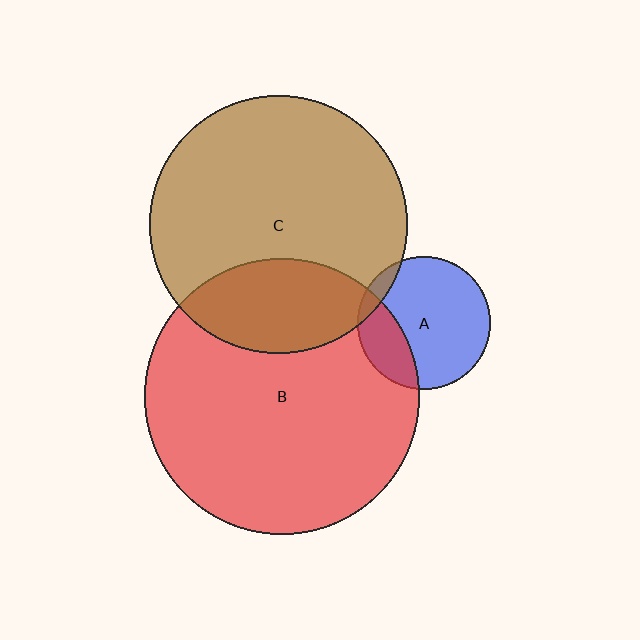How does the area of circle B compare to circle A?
Approximately 4.3 times.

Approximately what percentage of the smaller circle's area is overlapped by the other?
Approximately 10%.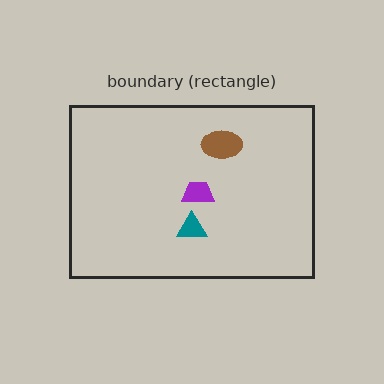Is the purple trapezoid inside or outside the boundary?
Inside.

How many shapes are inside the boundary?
3 inside, 0 outside.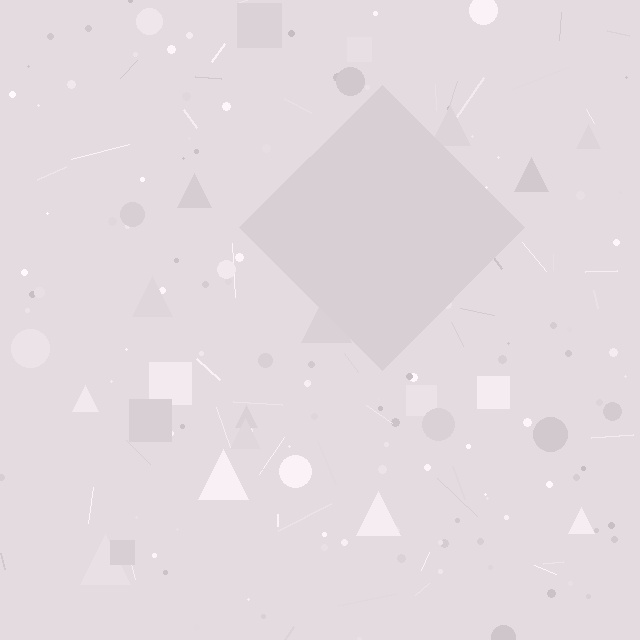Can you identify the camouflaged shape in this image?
The camouflaged shape is a diamond.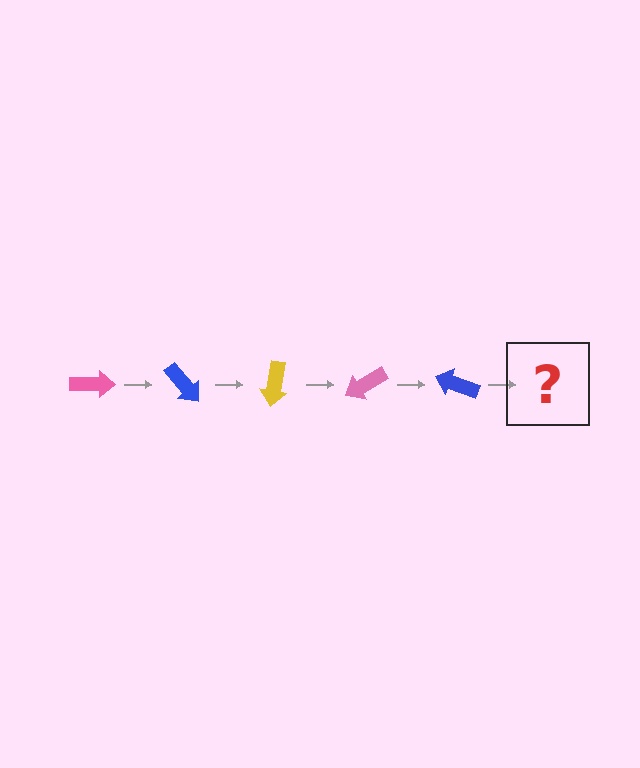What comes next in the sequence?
The next element should be a yellow arrow, rotated 250 degrees from the start.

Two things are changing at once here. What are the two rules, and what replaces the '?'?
The two rules are that it rotates 50 degrees each step and the color cycles through pink, blue, and yellow. The '?' should be a yellow arrow, rotated 250 degrees from the start.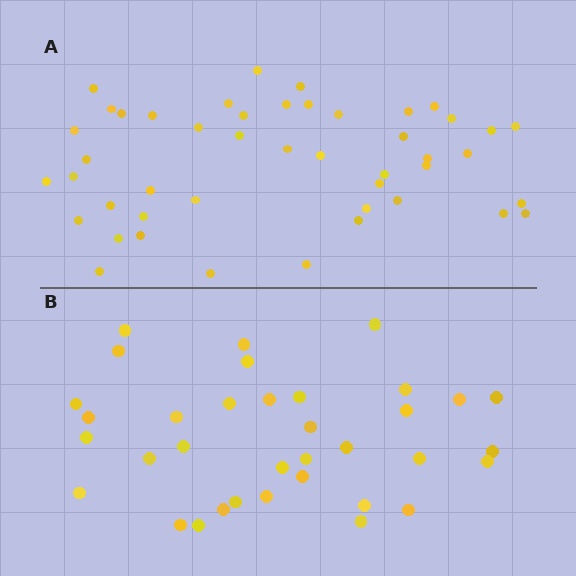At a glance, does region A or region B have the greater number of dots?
Region A (the top region) has more dots.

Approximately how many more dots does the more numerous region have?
Region A has roughly 12 or so more dots than region B.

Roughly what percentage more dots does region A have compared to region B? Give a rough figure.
About 30% more.